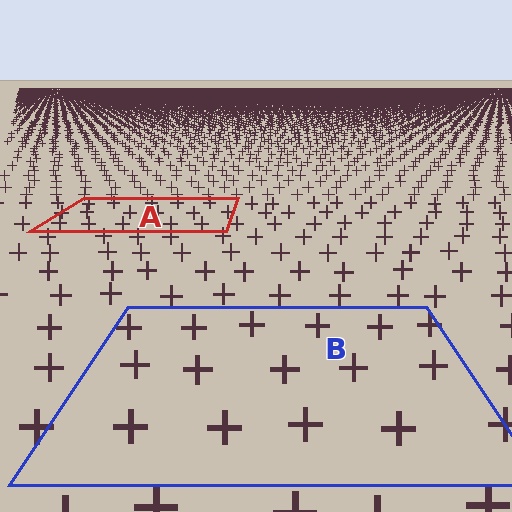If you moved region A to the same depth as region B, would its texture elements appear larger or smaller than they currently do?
They would appear larger. At a closer depth, the same texture elements are projected at a bigger on-screen size.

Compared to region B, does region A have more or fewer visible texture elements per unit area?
Region A has more texture elements per unit area — they are packed more densely because it is farther away.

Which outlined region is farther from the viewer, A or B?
Region A is farther from the viewer — the texture elements inside it appear smaller and more densely packed.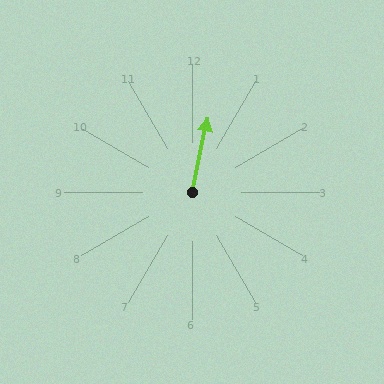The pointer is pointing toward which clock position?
Roughly 12 o'clock.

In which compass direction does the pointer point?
North.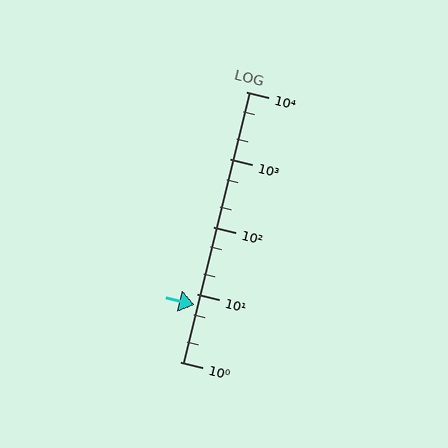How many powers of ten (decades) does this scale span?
The scale spans 4 decades, from 1 to 10000.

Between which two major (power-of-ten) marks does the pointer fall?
The pointer is between 1 and 10.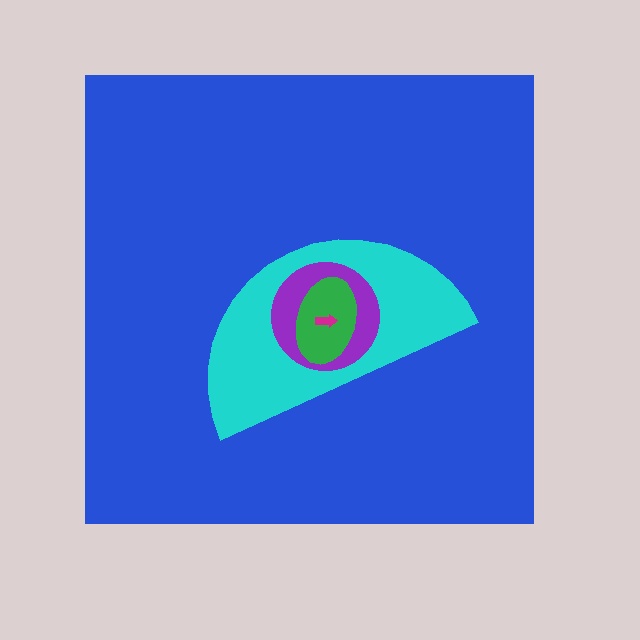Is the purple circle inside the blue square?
Yes.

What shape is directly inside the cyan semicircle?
The purple circle.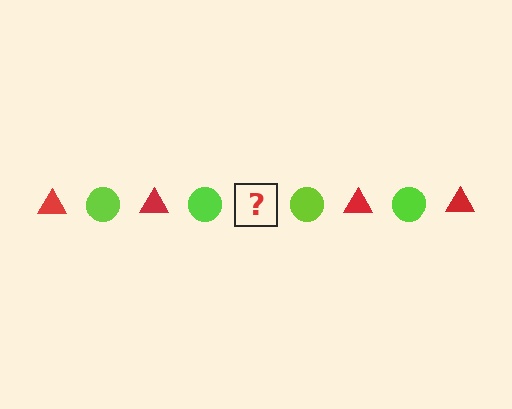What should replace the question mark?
The question mark should be replaced with a red triangle.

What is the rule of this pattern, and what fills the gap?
The rule is that the pattern alternates between red triangle and lime circle. The gap should be filled with a red triangle.